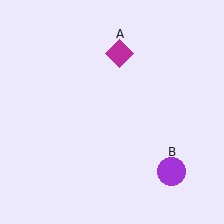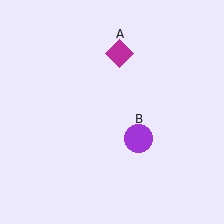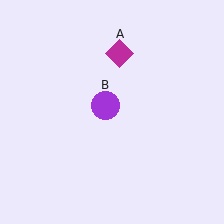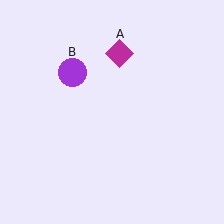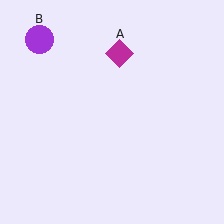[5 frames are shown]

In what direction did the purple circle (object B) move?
The purple circle (object B) moved up and to the left.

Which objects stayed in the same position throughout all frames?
Magenta diamond (object A) remained stationary.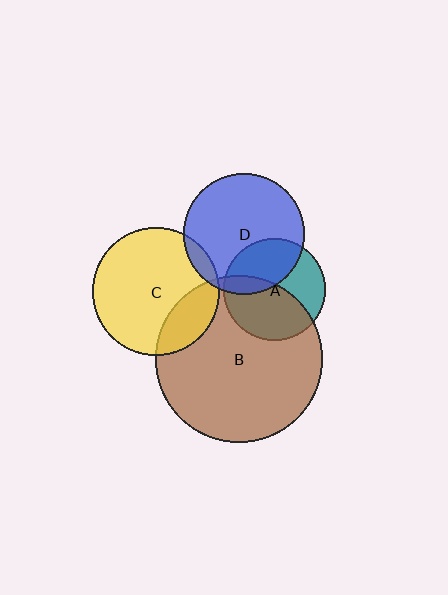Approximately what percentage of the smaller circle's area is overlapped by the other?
Approximately 40%.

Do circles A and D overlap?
Yes.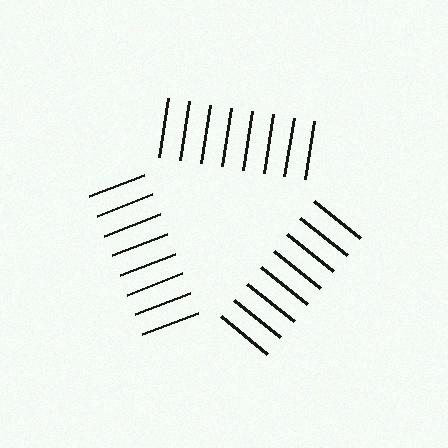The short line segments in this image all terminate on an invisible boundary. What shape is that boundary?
An illusory triangle — the line segments terminate on its edges but no continuous stroke is drawn.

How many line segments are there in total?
24 — 8 along each of the 3 edges.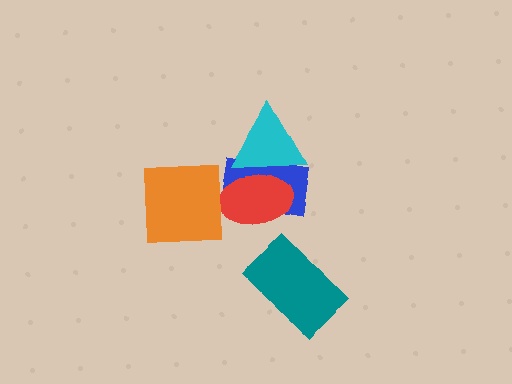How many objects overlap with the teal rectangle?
0 objects overlap with the teal rectangle.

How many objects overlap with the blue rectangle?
2 objects overlap with the blue rectangle.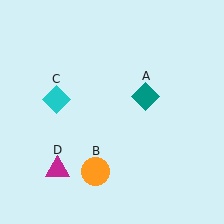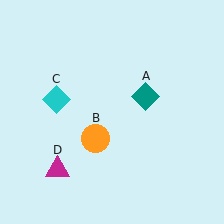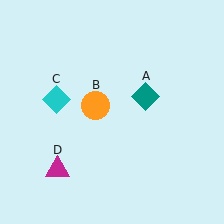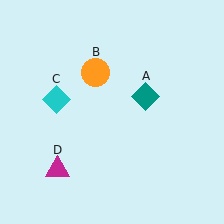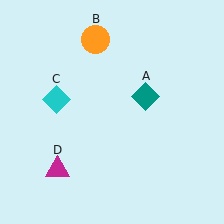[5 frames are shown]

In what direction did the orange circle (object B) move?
The orange circle (object B) moved up.